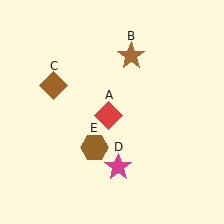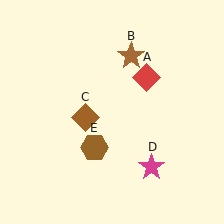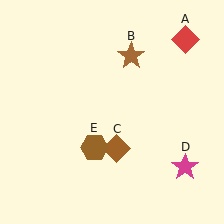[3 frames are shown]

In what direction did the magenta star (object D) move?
The magenta star (object D) moved right.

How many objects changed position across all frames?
3 objects changed position: red diamond (object A), brown diamond (object C), magenta star (object D).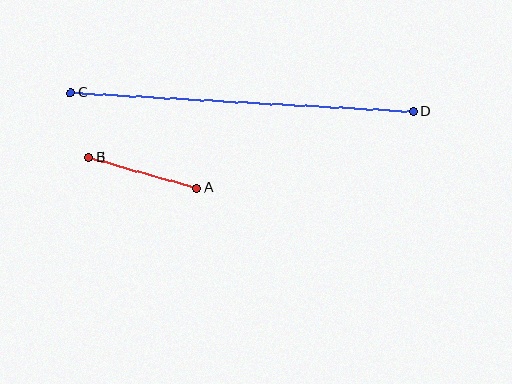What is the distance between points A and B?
The distance is approximately 113 pixels.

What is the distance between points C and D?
The distance is approximately 343 pixels.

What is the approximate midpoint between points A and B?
The midpoint is at approximately (143, 173) pixels.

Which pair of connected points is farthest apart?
Points C and D are farthest apart.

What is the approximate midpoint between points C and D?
The midpoint is at approximately (242, 102) pixels.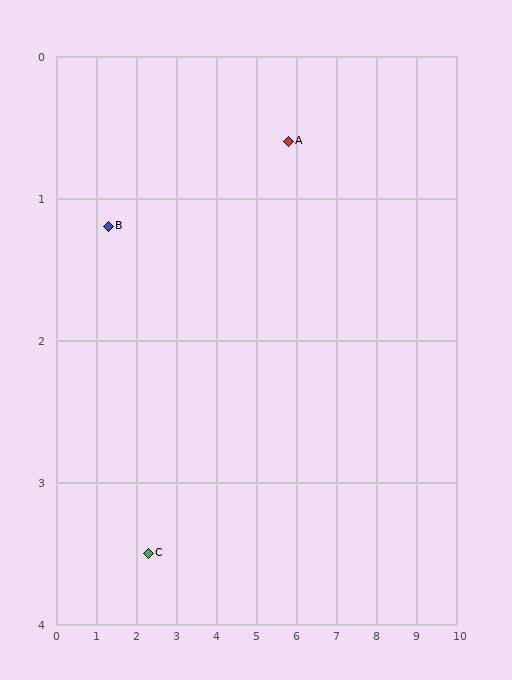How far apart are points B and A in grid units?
Points B and A are about 4.5 grid units apart.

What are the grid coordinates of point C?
Point C is at approximately (2.3, 3.5).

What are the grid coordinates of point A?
Point A is at approximately (5.8, 0.6).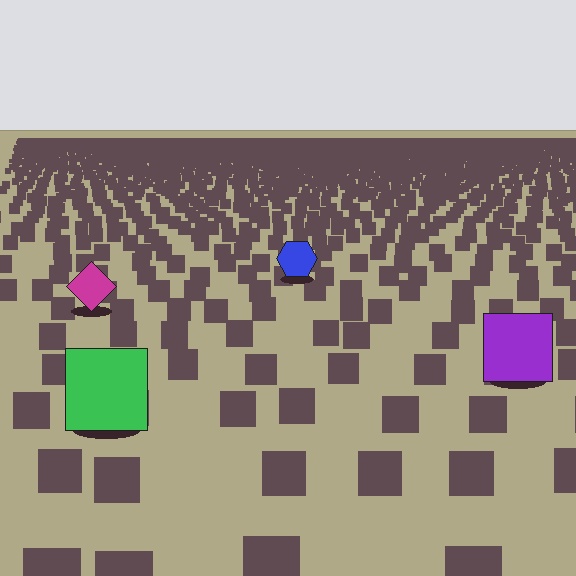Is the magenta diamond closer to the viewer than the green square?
No. The green square is closer — you can tell from the texture gradient: the ground texture is coarser near it.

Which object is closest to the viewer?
The green square is closest. The texture marks near it are larger and more spread out.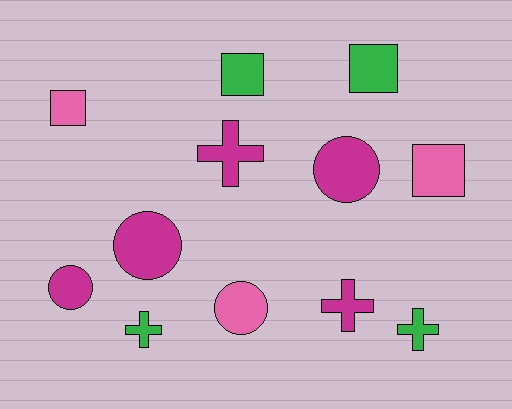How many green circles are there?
There are no green circles.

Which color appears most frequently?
Magenta, with 5 objects.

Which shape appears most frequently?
Circle, with 4 objects.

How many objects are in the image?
There are 12 objects.